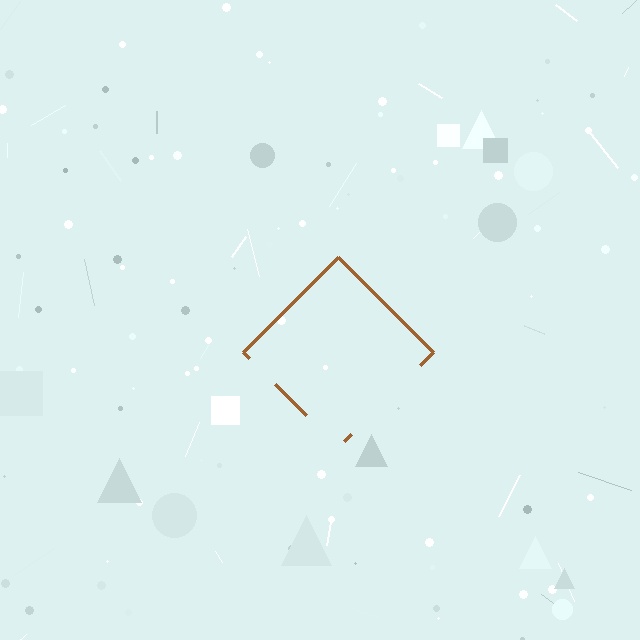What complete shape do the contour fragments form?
The contour fragments form a diamond.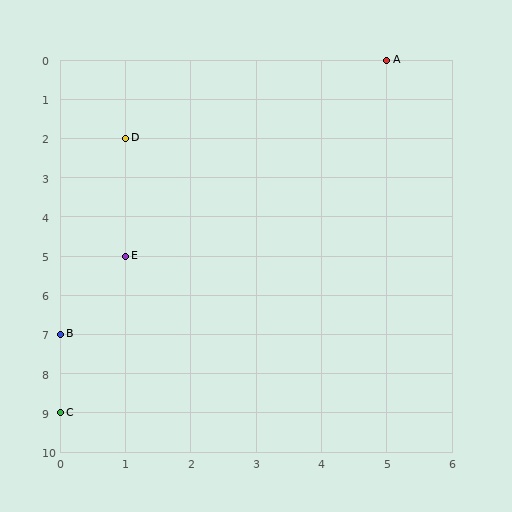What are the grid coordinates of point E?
Point E is at grid coordinates (1, 5).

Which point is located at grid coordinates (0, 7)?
Point B is at (0, 7).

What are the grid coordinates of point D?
Point D is at grid coordinates (1, 2).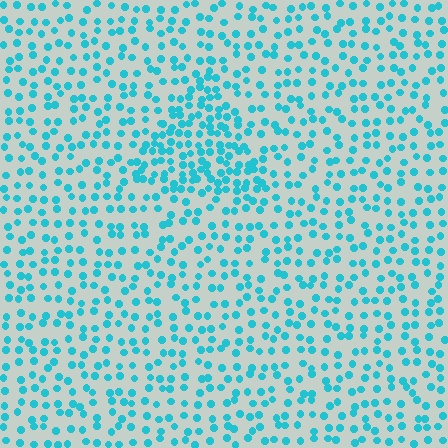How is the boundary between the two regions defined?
The boundary is defined by a change in element density (approximately 1.9x ratio). All elements are the same color, size, and shape.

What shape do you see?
I see a triangle.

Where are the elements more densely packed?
The elements are more densely packed inside the triangle boundary.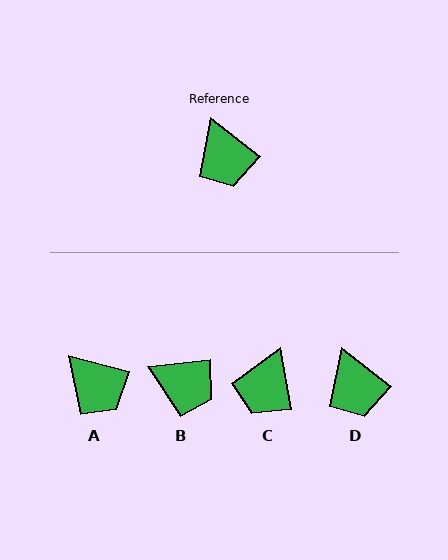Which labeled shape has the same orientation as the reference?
D.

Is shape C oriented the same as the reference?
No, it is off by about 42 degrees.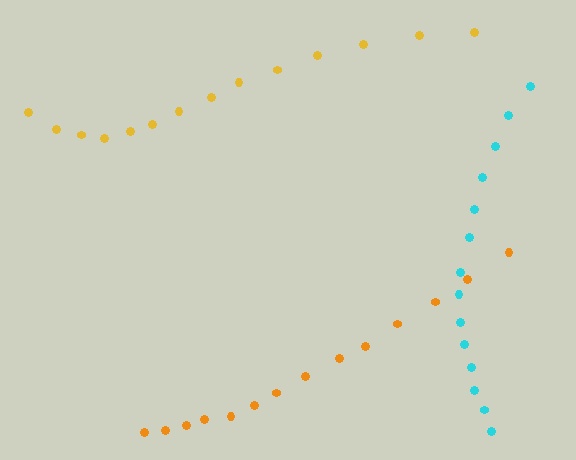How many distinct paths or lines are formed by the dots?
There are 3 distinct paths.